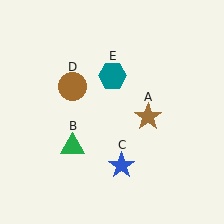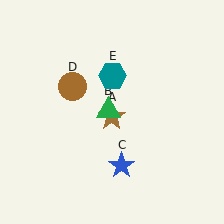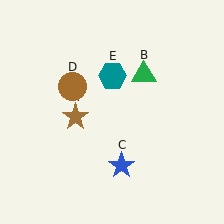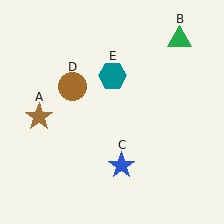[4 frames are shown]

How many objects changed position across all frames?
2 objects changed position: brown star (object A), green triangle (object B).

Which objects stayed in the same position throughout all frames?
Blue star (object C) and brown circle (object D) and teal hexagon (object E) remained stationary.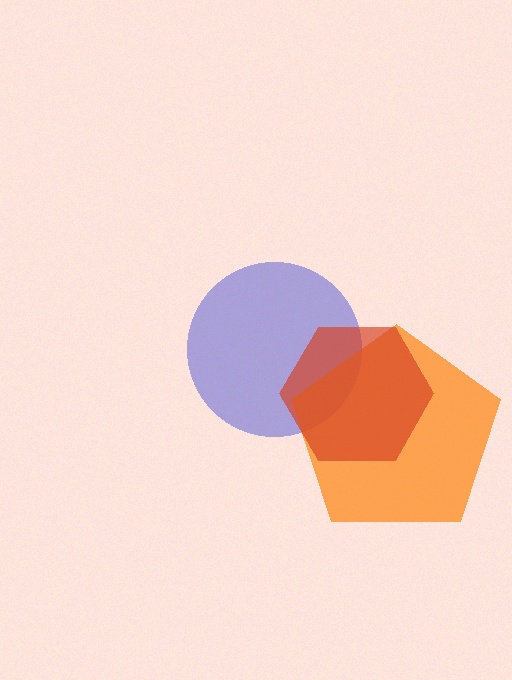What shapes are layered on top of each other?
The layered shapes are: a blue circle, an orange pentagon, a red hexagon.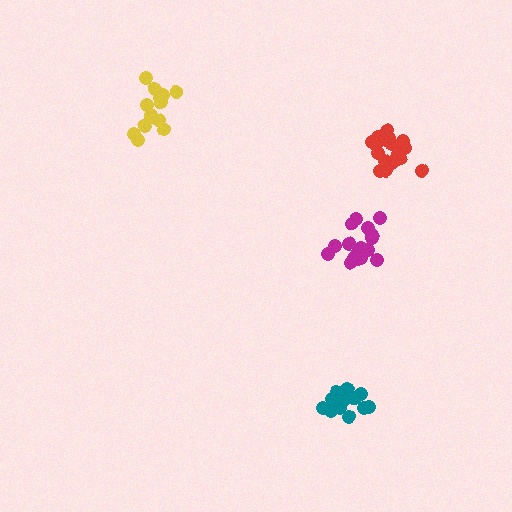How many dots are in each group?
Group 1: 19 dots, Group 2: 20 dots, Group 3: 14 dots, Group 4: 14 dots (67 total).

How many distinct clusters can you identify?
There are 4 distinct clusters.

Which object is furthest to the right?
The red cluster is rightmost.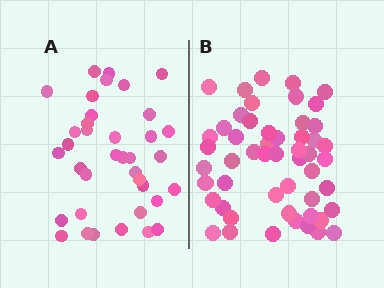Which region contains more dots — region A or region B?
Region B (the right region) has more dots.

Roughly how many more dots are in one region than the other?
Region B has approximately 15 more dots than region A.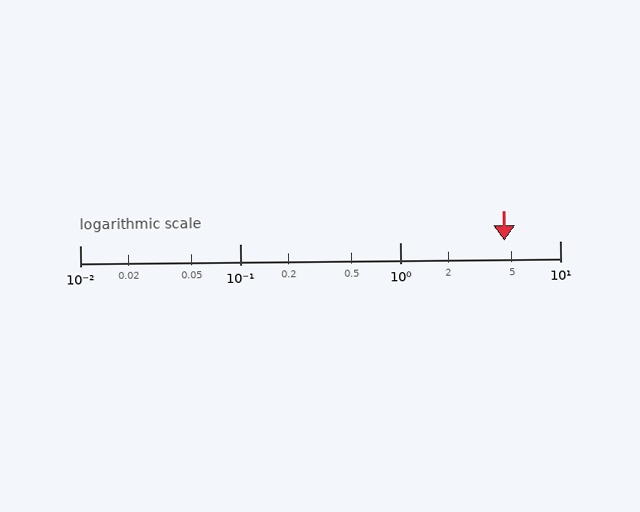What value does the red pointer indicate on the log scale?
The pointer indicates approximately 4.5.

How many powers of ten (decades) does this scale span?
The scale spans 3 decades, from 0.01 to 10.